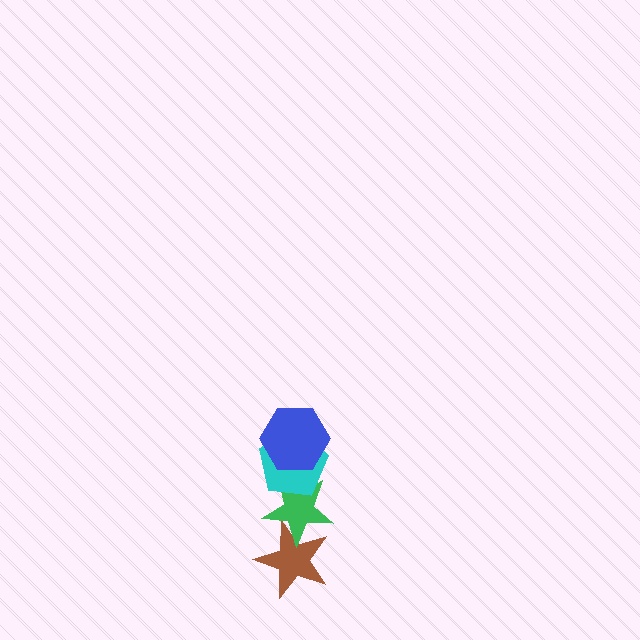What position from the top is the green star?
The green star is 3rd from the top.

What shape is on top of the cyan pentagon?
The blue hexagon is on top of the cyan pentagon.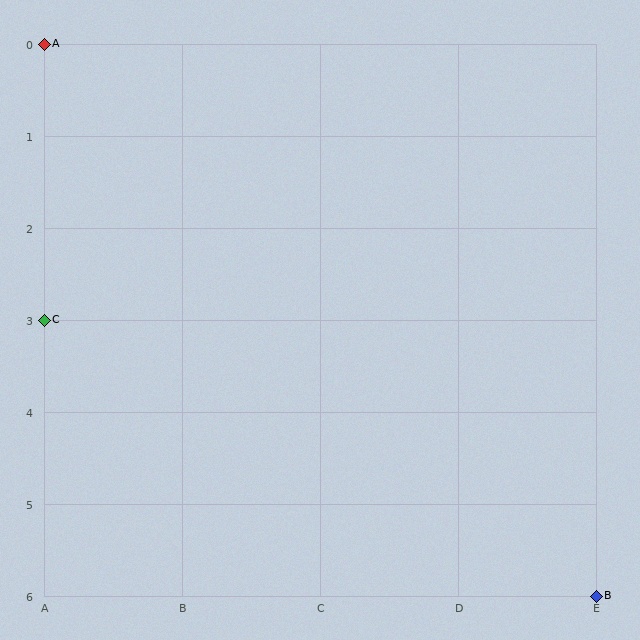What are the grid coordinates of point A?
Point A is at grid coordinates (A, 0).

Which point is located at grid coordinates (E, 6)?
Point B is at (E, 6).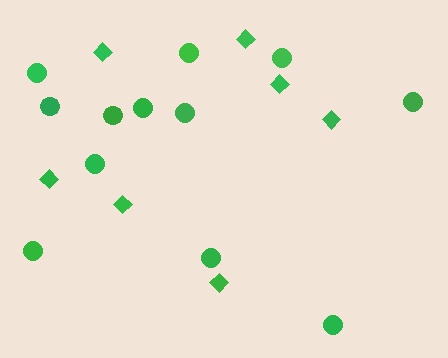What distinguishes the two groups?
There are 2 groups: one group of diamonds (7) and one group of circles (12).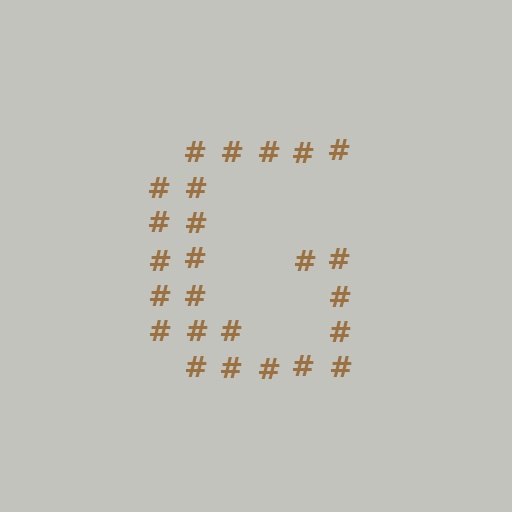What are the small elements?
The small elements are hash symbols.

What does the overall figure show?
The overall figure shows the letter G.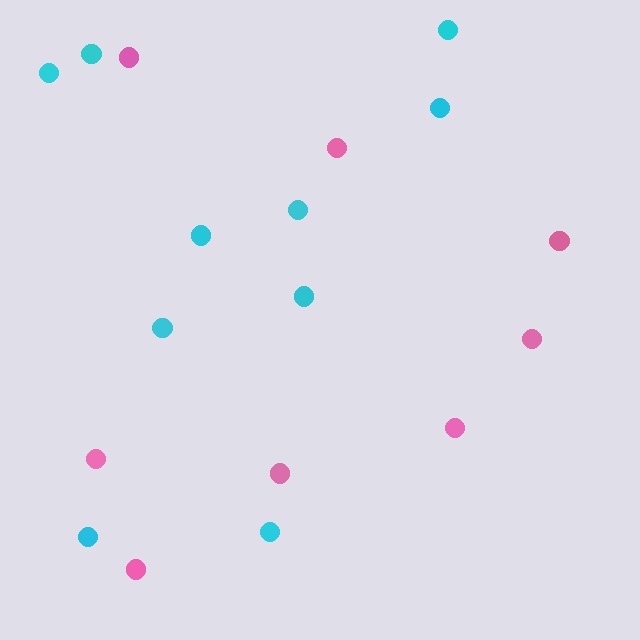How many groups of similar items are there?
There are 2 groups: one group of pink circles (8) and one group of cyan circles (10).